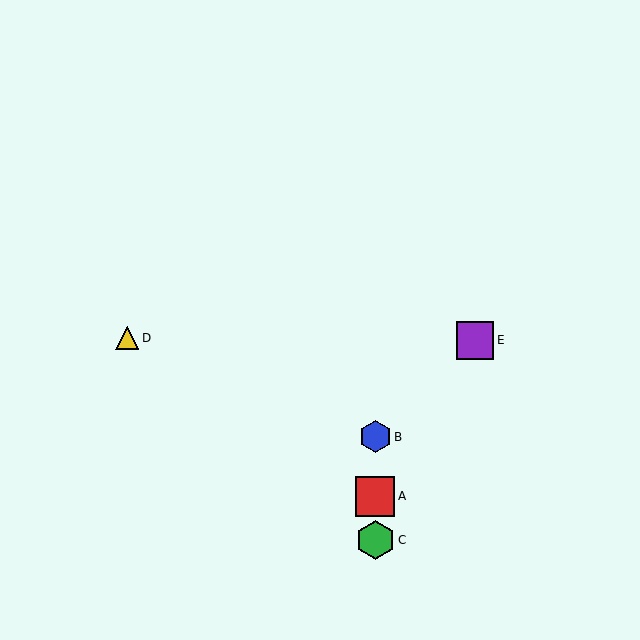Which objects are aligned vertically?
Objects A, B, C are aligned vertically.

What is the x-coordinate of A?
Object A is at x≈375.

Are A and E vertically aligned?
No, A is at x≈375 and E is at x≈475.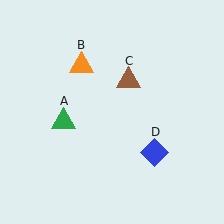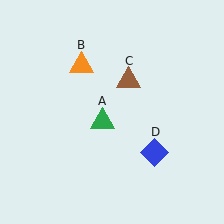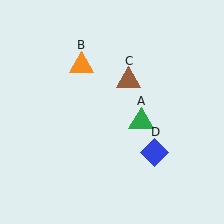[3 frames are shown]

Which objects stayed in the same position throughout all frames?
Orange triangle (object B) and brown triangle (object C) and blue diamond (object D) remained stationary.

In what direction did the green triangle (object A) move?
The green triangle (object A) moved right.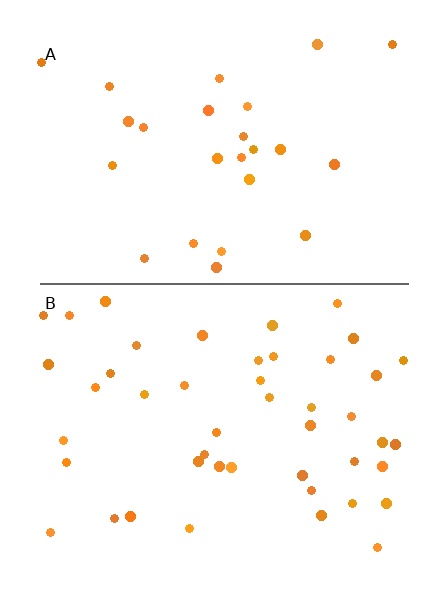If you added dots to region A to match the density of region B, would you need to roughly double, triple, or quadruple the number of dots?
Approximately double.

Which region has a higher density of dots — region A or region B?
B (the bottom).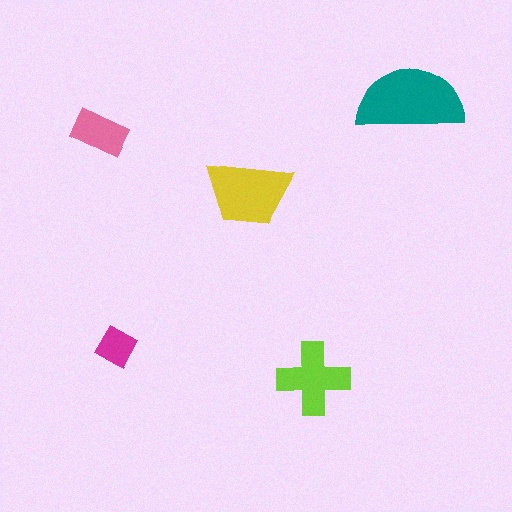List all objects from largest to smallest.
The teal semicircle, the yellow trapezoid, the lime cross, the pink rectangle, the magenta diamond.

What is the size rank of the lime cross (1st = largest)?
3rd.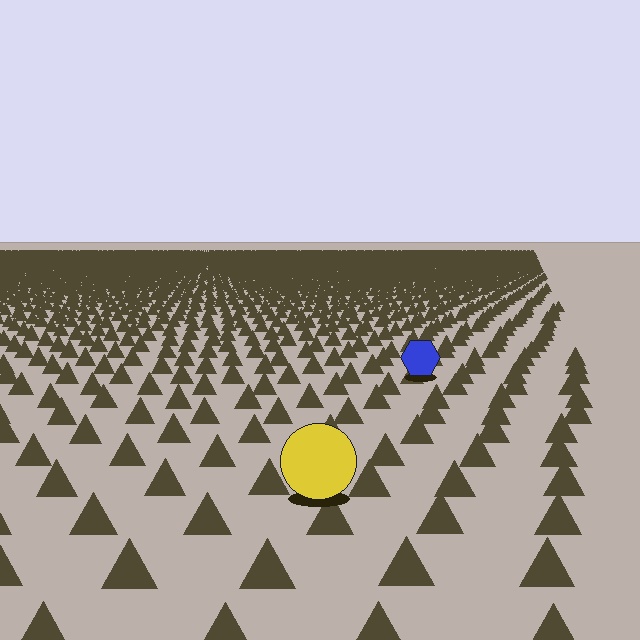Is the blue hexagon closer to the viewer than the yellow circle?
No. The yellow circle is closer — you can tell from the texture gradient: the ground texture is coarser near it.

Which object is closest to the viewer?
The yellow circle is closest. The texture marks near it are larger and more spread out.